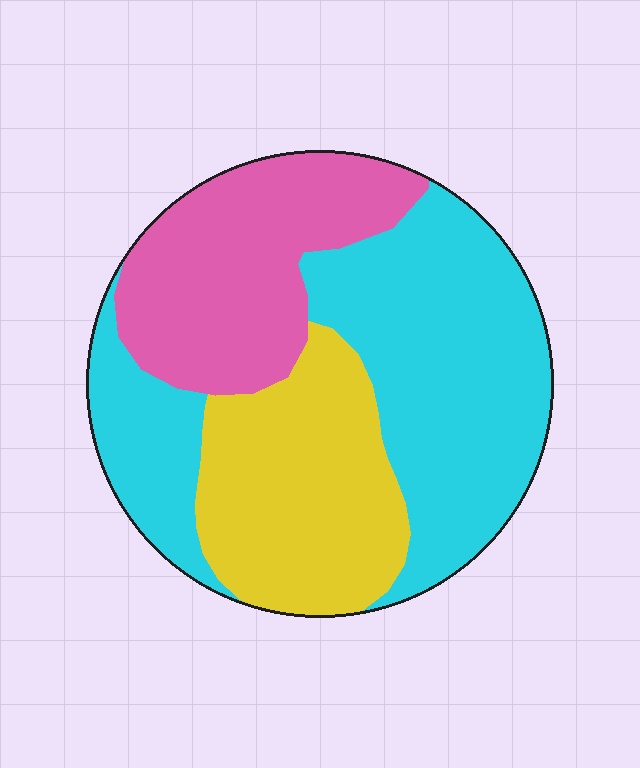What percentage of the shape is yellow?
Yellow covers 26% of the shape.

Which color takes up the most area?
Cyan, at roughly 45%.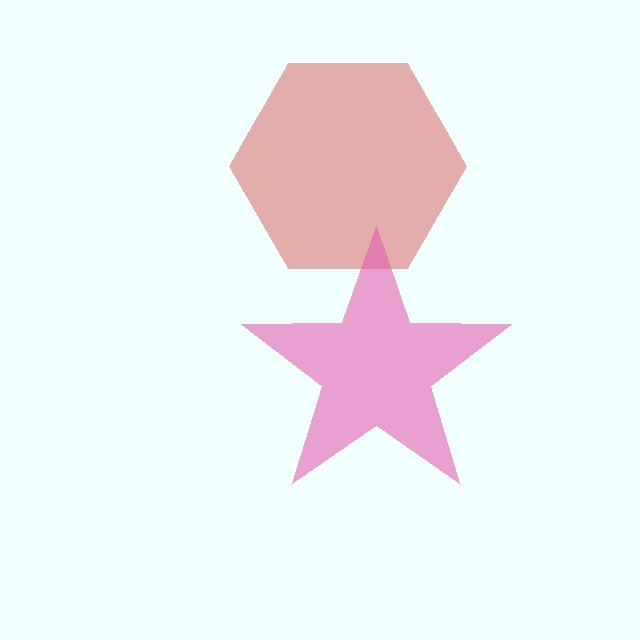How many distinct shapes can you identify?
There are 2 distinct shapes: a red hexagon, a pink star.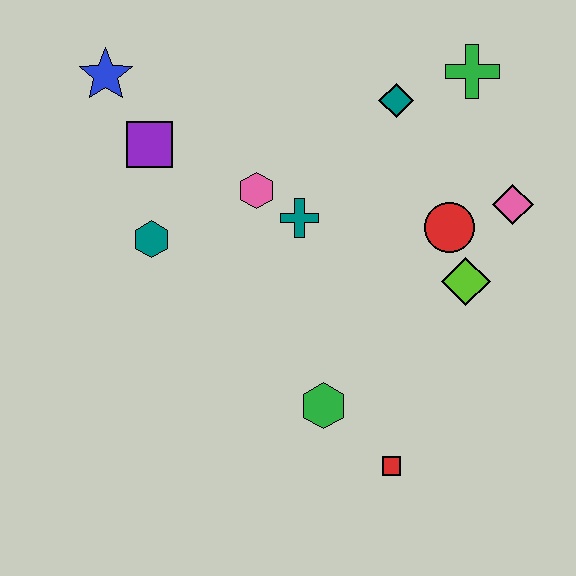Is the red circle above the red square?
Yes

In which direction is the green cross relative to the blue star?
The green cross is to the right of the blue star.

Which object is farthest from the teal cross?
The red square is farthest from the teal cross.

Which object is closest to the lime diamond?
The red circle is closest to the lime diamond.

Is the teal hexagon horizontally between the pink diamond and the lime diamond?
No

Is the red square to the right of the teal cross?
Yes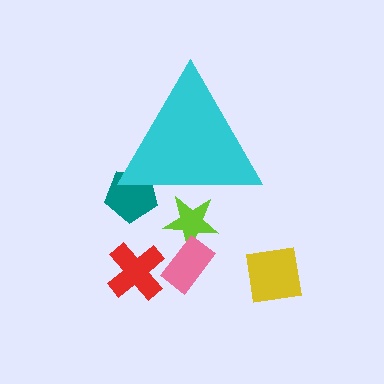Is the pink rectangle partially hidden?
No, the pink rectangle is fully visible.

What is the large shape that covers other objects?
A cyan triangle.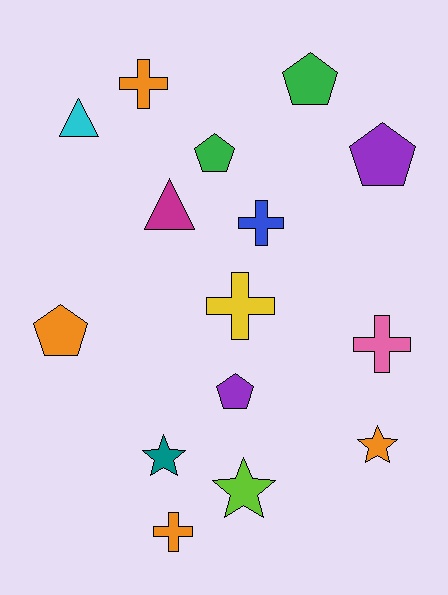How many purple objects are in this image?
There are 2 purple objects.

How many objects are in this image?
There are 15 objects.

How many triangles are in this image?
There are 2 triangles.